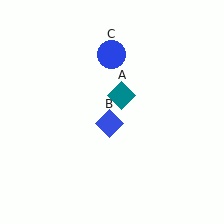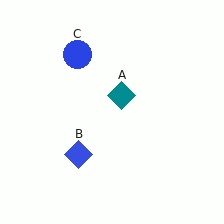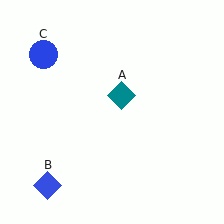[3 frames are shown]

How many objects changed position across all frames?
2 objects changed position: blue diamond (object B), blue circle (object C).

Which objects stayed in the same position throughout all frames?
Teal diamond (object A) remained stationary.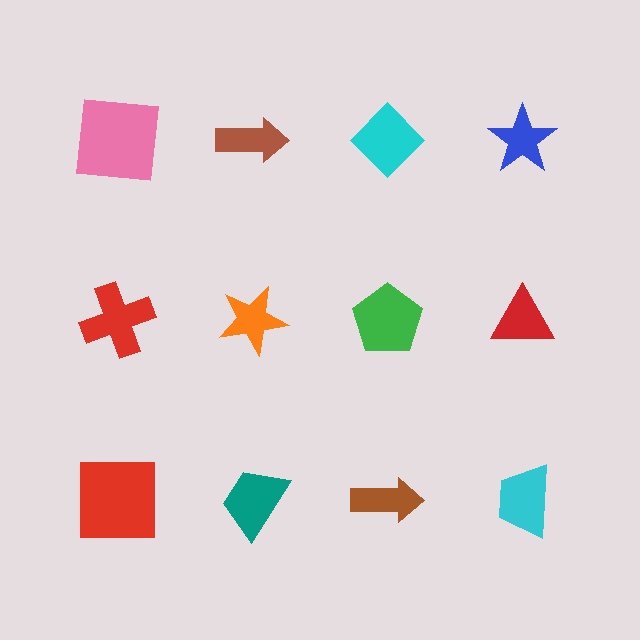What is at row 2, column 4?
A red triangle.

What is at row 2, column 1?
A red cross.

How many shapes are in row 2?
4 shapes.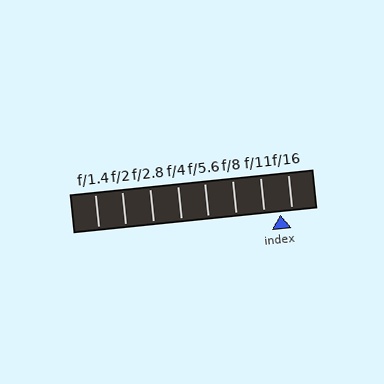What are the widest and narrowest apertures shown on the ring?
The widest aperture shown is f/1.4 and the narrowest is f/16.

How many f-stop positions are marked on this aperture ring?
There are 8 f-stop positions marked.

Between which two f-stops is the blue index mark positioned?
The index mark is between f/11 and f/16.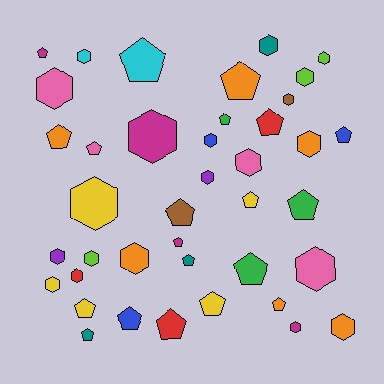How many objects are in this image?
There are 40 objects.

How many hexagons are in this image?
There are 20 hexagons.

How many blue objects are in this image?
There are 3 blue objects.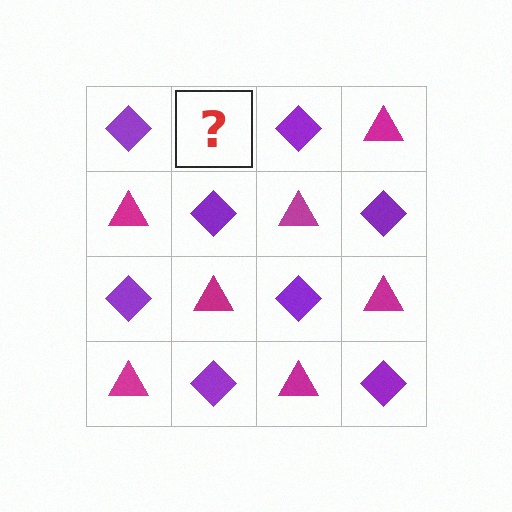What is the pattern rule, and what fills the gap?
The rule is that it alternates purple diamond and magenta triangle in a checkerboard pattern. The gap should be filled with a magenta triangle.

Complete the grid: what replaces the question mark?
The question mark should be replaced with a magenta triangle.